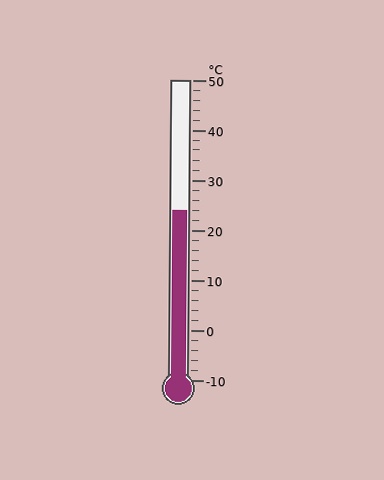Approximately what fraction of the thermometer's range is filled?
The thermometer is filled to approximately 55% of its range.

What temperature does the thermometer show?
The thermometer shows approximately 24°C.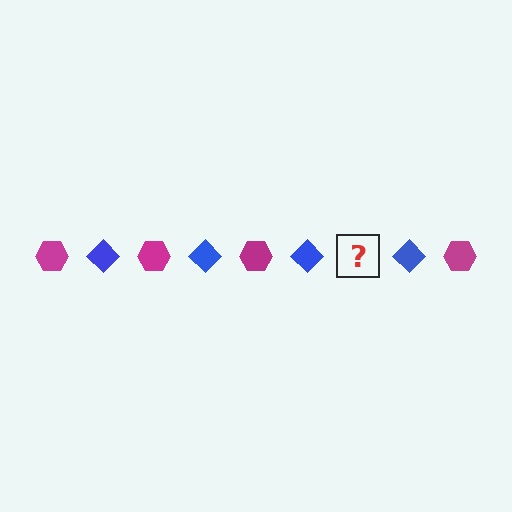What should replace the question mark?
The question mark should be replaced with a magenta hexagon.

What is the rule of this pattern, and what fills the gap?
The rule is that the pattern alternates between magenta hexagon and blue diamond. The gap should be filled with a magenta hexagon.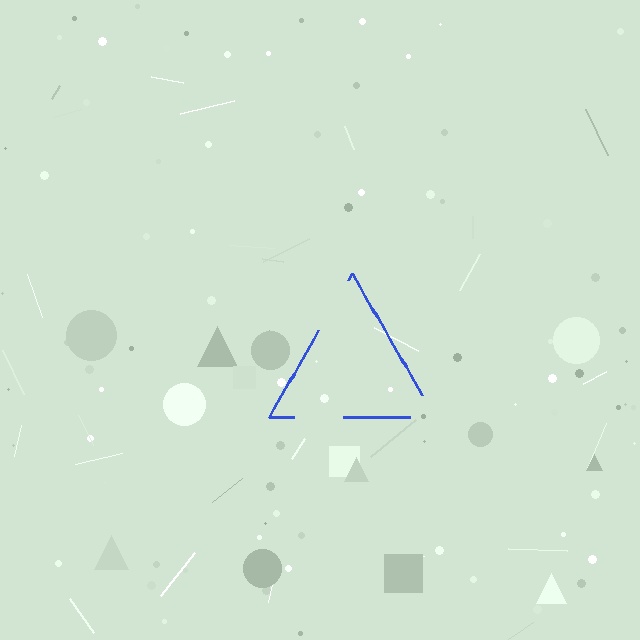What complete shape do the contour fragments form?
The contour fragments form a triangle.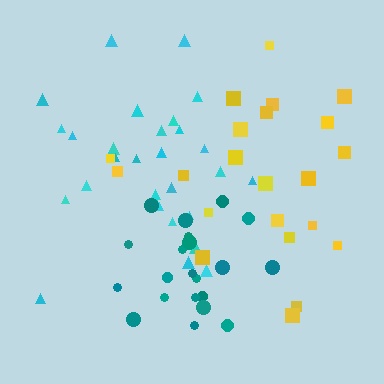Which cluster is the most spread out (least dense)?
Yellow.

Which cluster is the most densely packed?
Teal.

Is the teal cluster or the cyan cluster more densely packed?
Teal.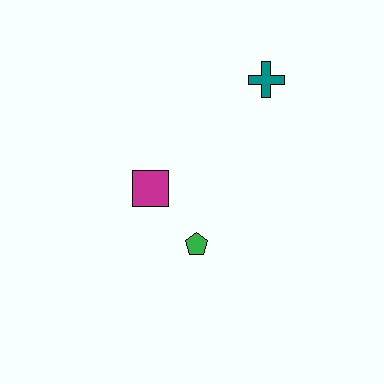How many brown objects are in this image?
There are no brown objects.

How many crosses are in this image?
There is 1 cross.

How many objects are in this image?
There are 3 objects.